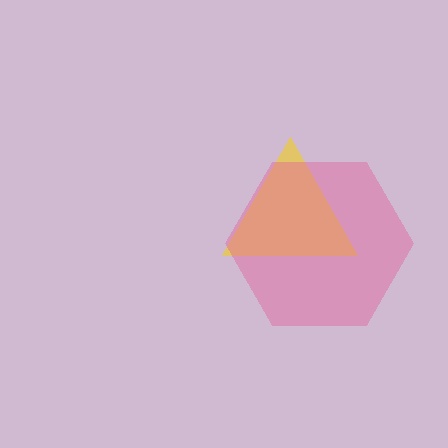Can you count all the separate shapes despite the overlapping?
Yes, there are 2 separate shapes.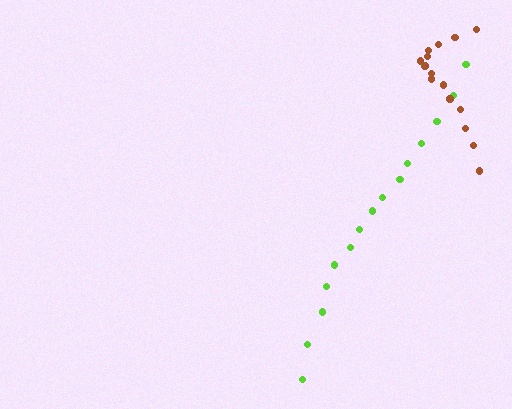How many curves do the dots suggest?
There are 2 distinct paths.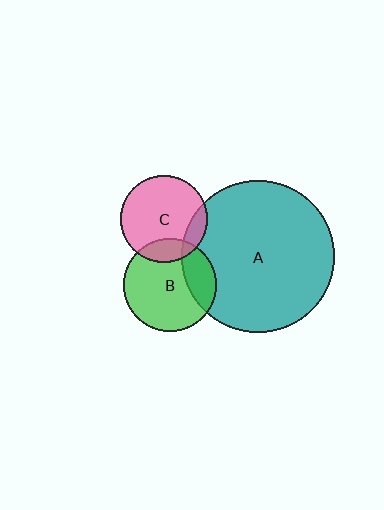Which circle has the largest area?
Circle A (teal).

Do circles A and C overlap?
Yes.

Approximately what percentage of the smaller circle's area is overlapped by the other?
Approximately 15%.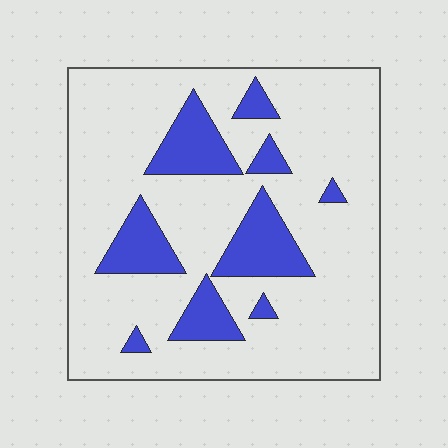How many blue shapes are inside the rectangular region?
9.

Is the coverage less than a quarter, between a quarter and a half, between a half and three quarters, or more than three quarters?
Less than a quarter.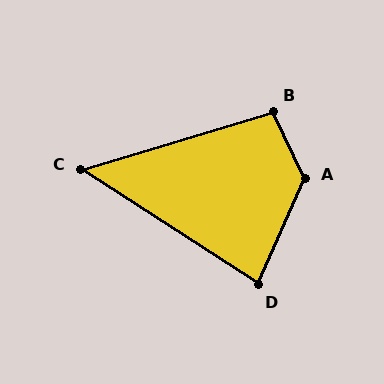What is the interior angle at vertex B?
Approximately 99 degrees (obtuse).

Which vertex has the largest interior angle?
A, at approximately 130 degrees.